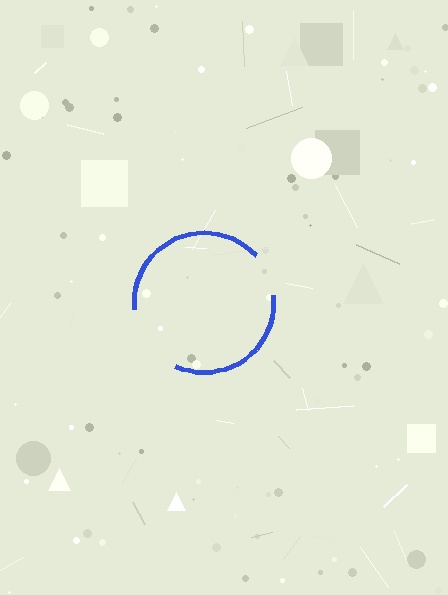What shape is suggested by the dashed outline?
The dashed outline suggests a circle.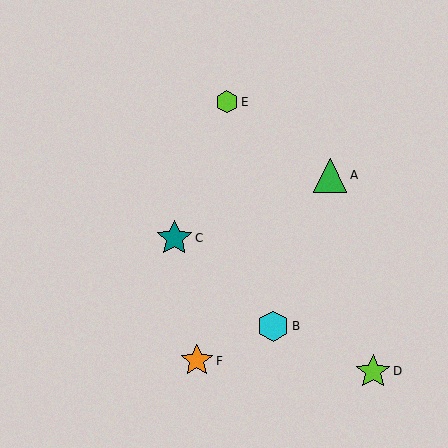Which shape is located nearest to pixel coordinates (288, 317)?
The cyan hexagon (labeled B) at (273, 326) is nearest to that location.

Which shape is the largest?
The teal star (labeled C) is the largest.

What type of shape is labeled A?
Shape A is a green triangle.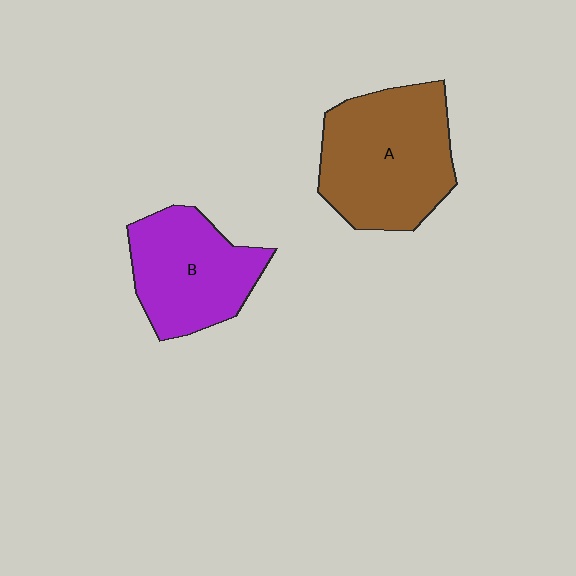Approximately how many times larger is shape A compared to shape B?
Approximately 1.3 times.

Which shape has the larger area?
Shape A (brown).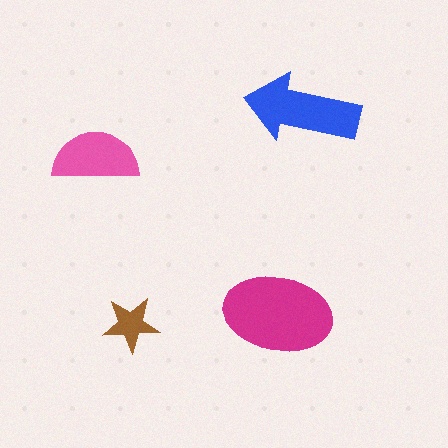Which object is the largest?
The magenta ellipse.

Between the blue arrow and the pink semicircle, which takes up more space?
The blue arrow.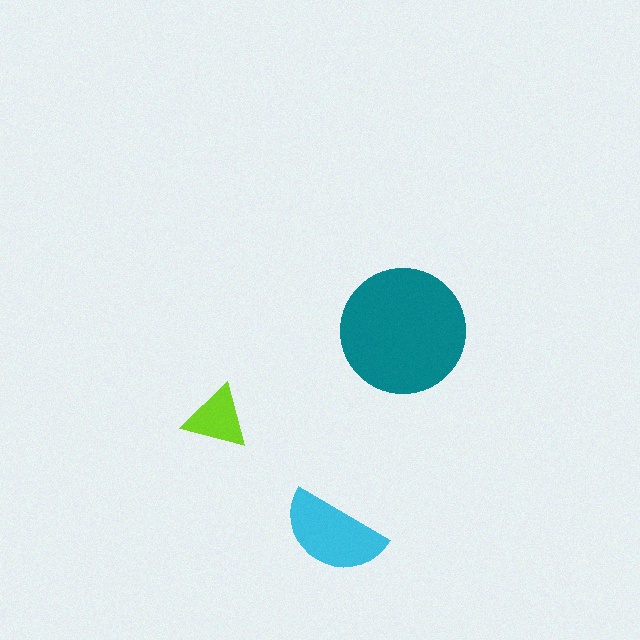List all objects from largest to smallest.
The teal circle, the cyan semicircle, the lime triangle.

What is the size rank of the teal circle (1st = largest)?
1st.